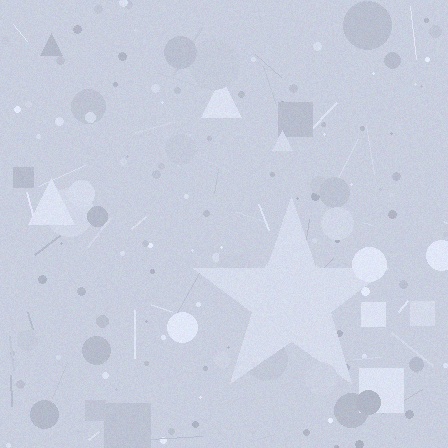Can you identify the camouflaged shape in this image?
The camouflaged shape is a star.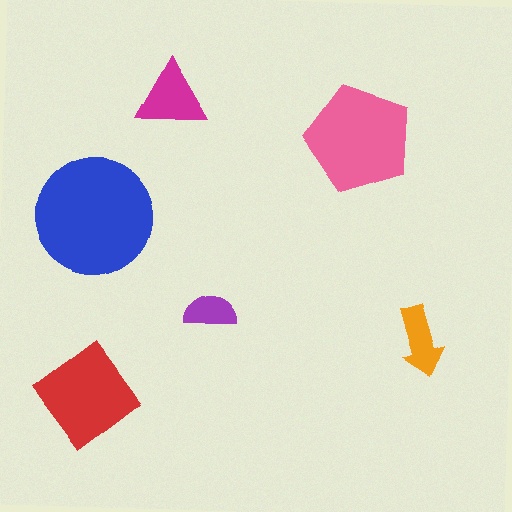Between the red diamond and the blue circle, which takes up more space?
The blue circle.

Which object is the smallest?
The purple semicircle.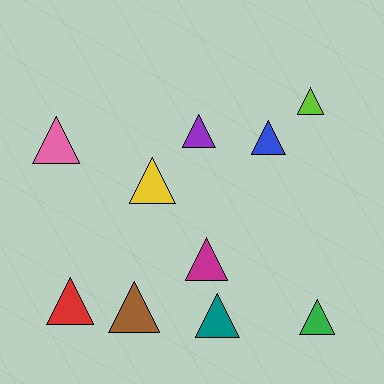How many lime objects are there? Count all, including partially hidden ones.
There is 1 lime object.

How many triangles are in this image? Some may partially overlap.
There are 10 triangles.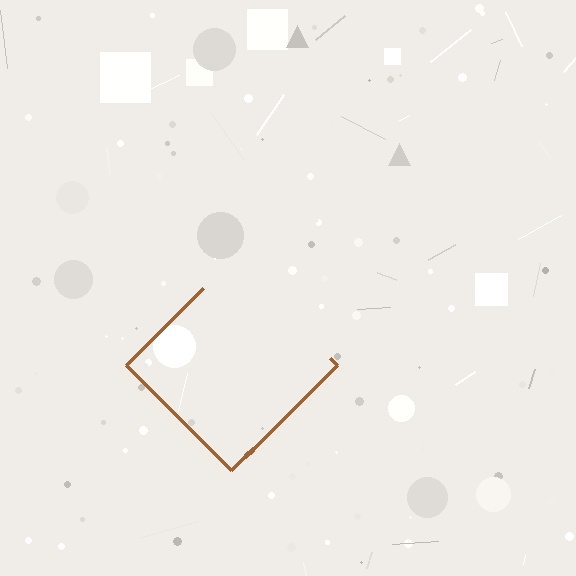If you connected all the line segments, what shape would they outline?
They would outline a diamond.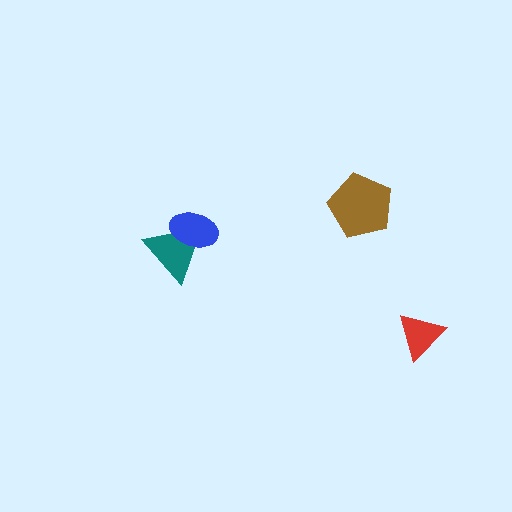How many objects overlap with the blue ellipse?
1 object overlaps with the blue ellipse.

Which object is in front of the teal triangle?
The blue ellipse is in front of the teal triangle.